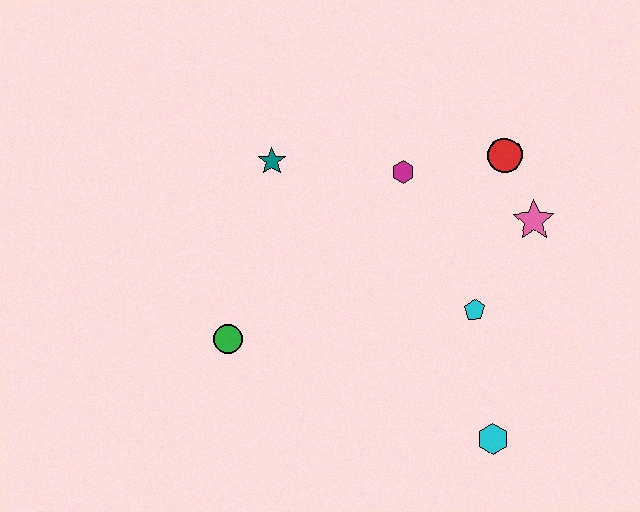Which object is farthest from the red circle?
The green circle is farthest from the red circle.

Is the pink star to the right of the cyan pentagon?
Yes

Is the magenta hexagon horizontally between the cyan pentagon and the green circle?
Yes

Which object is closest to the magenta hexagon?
The red circle is closest to the magenta hexagon.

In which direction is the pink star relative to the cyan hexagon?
The pink star is above the cyan hexagon.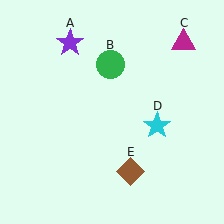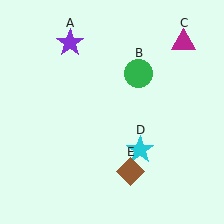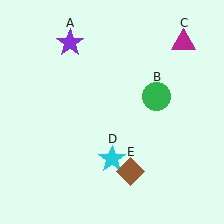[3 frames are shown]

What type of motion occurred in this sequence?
The green circle (object B), cyan star (object D) rotated clockwise around the center of the scene.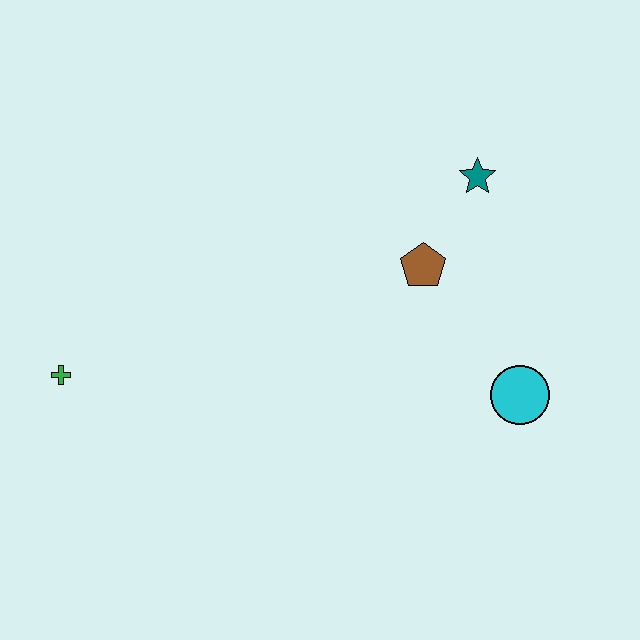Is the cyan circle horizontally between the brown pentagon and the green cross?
No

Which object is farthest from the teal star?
The green cross is farthest from the teal star.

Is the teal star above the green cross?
Yes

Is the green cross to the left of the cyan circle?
Yes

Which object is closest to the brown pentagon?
The teal star is closest to the brown pentagon.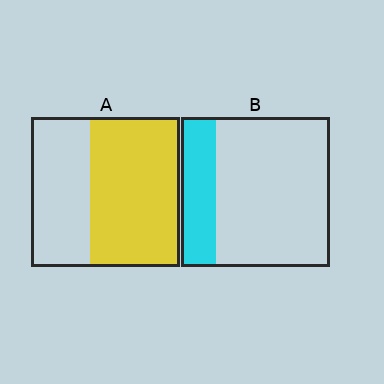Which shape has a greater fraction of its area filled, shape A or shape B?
Shape A.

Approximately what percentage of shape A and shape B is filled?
A is approximately 60% and B is approximately 25%.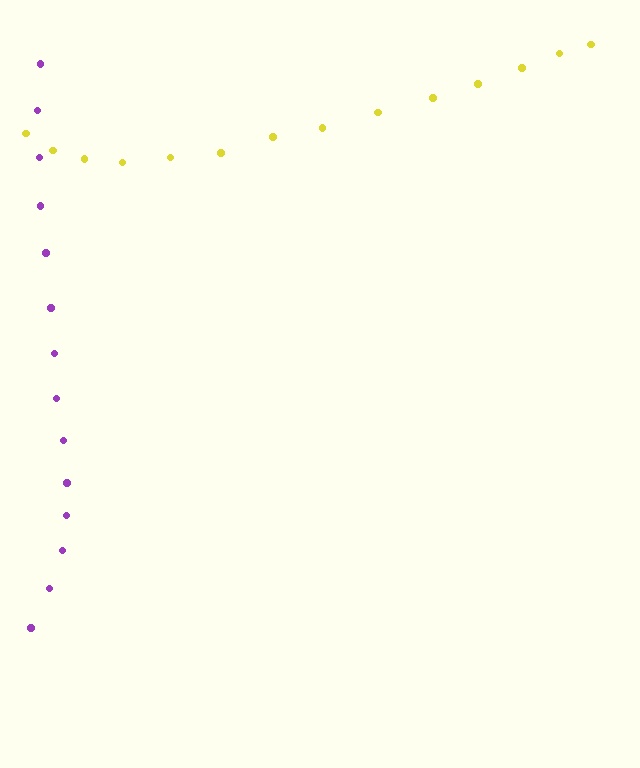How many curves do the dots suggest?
There are 2 distinct paths.